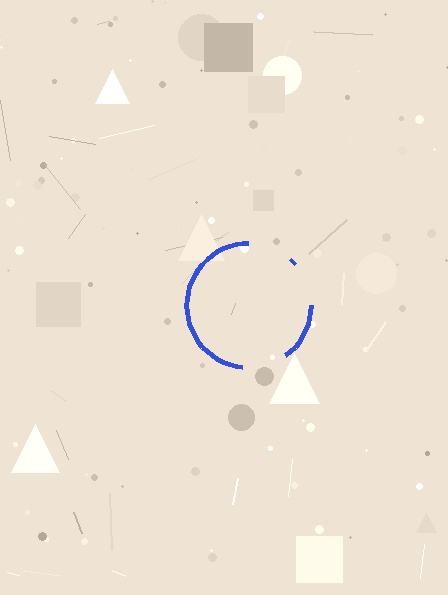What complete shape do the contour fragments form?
The contour fragments form a circle.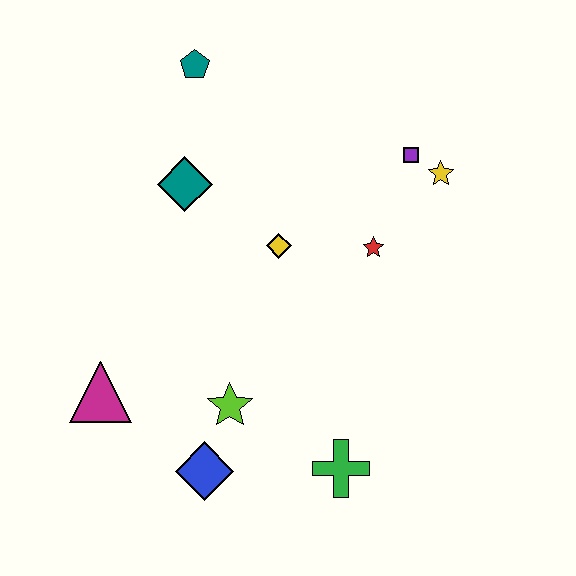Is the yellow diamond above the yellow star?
No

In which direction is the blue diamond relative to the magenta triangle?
The blue diamond is to the right of the magenta triangle.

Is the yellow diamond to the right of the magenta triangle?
Yes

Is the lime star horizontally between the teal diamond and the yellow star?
Yes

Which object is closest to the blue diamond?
The lime star is closest to the blue diamond.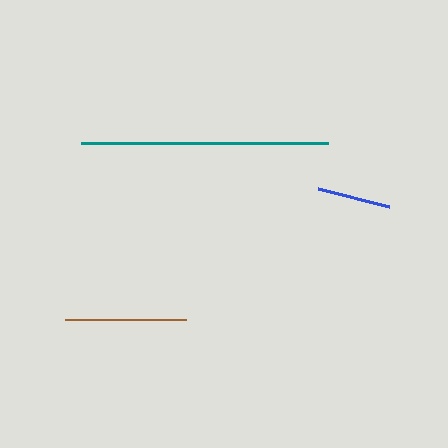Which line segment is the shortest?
The blue line is the shortest at approximately 74 pixels.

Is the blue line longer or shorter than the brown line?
The brown line is longer than the blue line.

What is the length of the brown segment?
The brown segment is approximately 121 pixels long.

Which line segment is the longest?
The teal line is the longest at approximately 247 pixels.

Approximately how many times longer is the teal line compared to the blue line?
The teal line is approximately 3.4 times the length of the blue line.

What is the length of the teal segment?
The teal segment is approximately 247 pixels long.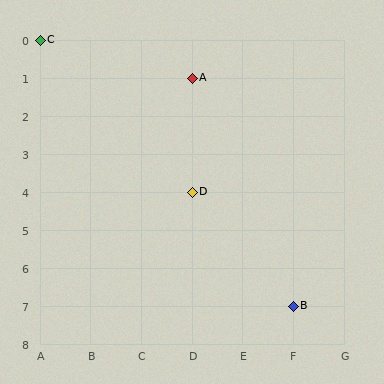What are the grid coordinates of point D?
Point D is at grid coordinates (D, 4).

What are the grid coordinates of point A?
Point A is at grid coordinates (D, 1).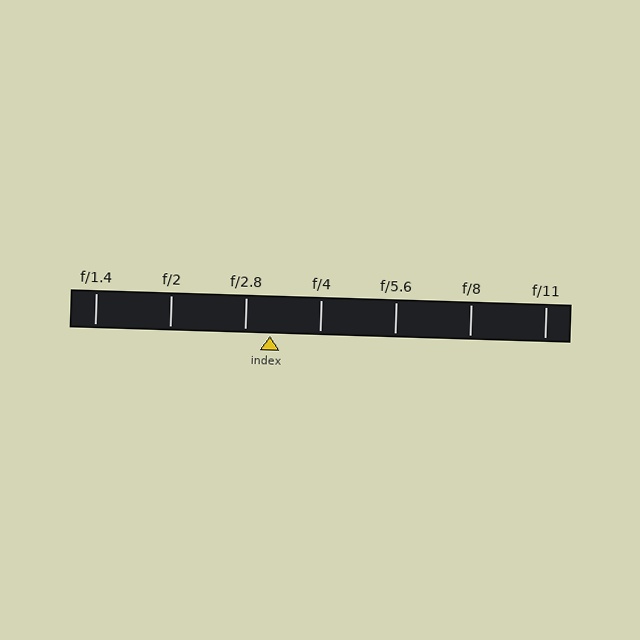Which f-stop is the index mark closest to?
The index mark is closest to f/2.8.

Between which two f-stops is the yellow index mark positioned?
The index mark is between f/2.8 and f/4.